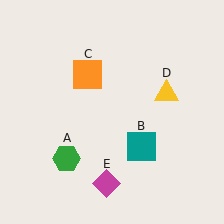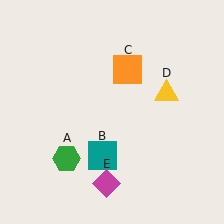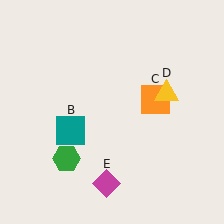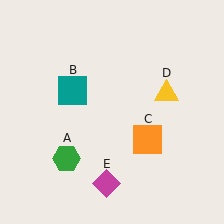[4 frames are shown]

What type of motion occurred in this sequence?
The teal square (object B), orange square (object C) rotated clockwise around the center of the scene.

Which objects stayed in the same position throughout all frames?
Green hexagon (object A) and yellow triangle (object D) and magenta diamond (object E) remained stationary.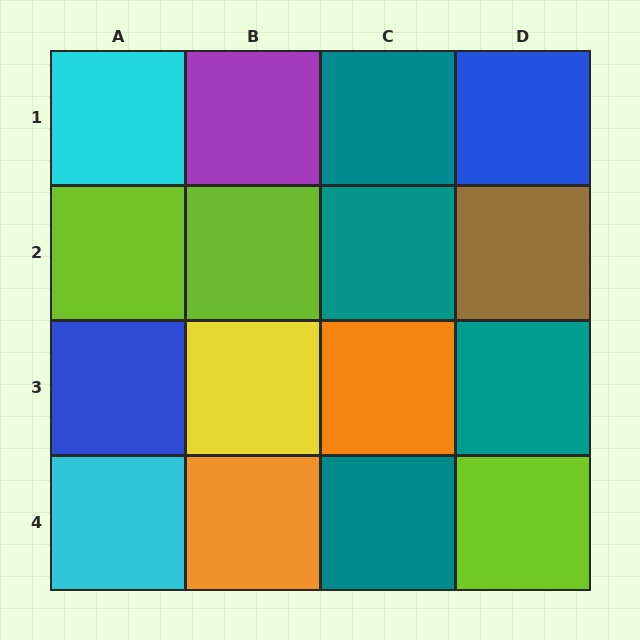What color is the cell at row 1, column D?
Blue.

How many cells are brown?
1 cell is brown.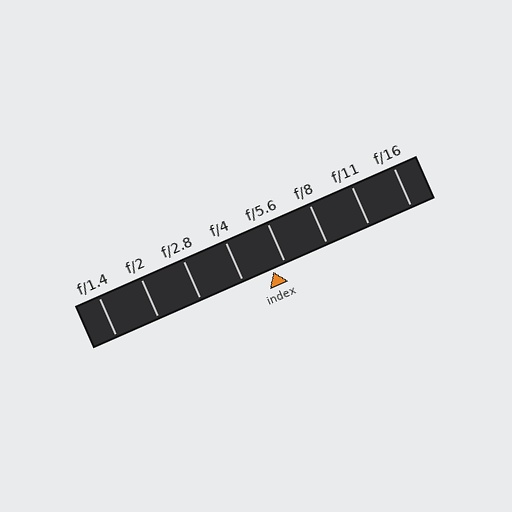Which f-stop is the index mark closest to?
The index mark is closest to f/5.6.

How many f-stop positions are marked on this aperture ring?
There are 8 f-stop positions marked.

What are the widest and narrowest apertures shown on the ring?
The widest aperture shown is f/1.4 and the narrowest is f/16.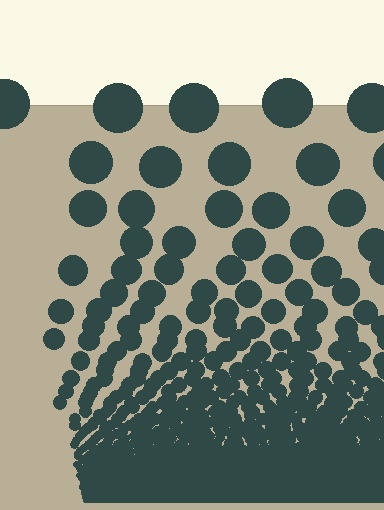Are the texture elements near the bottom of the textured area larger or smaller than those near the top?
Smaller. The gradient is inverted — elements near the bottom are smaller and denser.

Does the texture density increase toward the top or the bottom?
Density increases toward the bottom.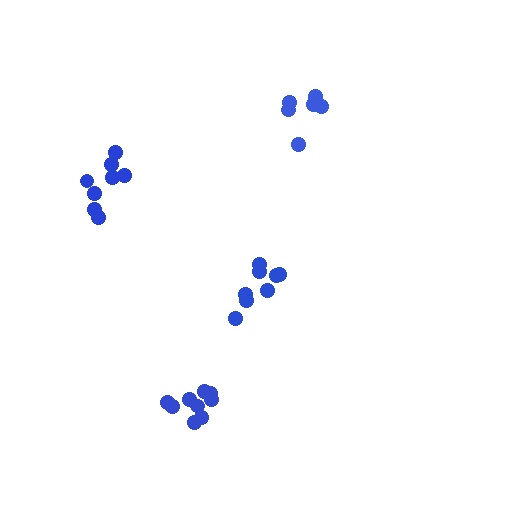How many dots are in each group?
Group 1: 8 dots, Group 2: 9 dots, Group 3: 6 dots, Group 4: 8 dots (31 total).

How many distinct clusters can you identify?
There are 4 distinct clusters.